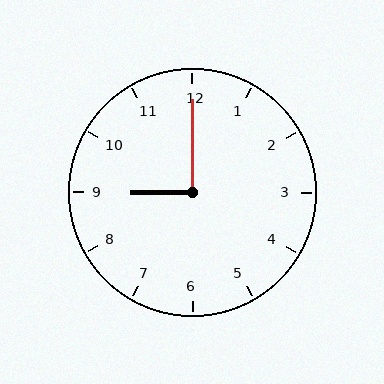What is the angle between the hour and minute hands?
Approximately 90 degrees.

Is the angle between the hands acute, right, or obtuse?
It is right.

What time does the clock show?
9:00.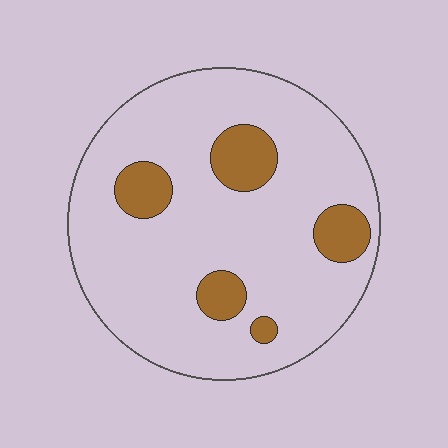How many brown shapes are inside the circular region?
5.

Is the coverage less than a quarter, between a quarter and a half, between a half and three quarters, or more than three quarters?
Less than a quarter.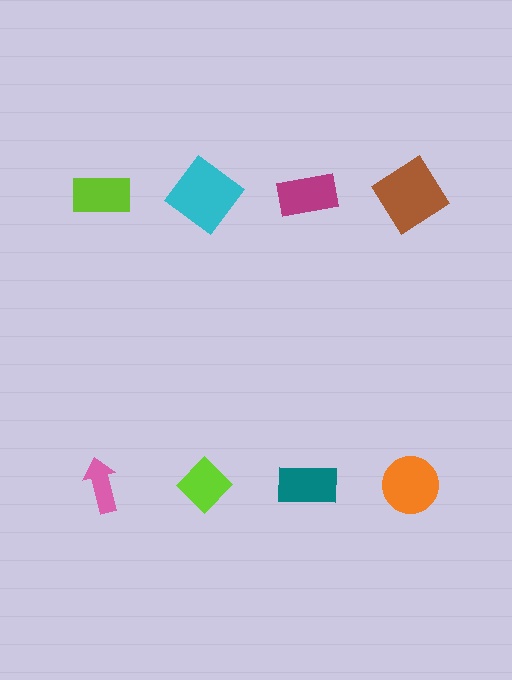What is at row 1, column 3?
A magenta rectangle.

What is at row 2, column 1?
A pink arrow.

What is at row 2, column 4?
An orange circle.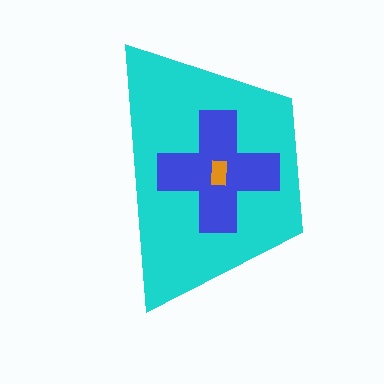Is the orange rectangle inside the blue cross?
Yes.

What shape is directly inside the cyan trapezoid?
The blue cross.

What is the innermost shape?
The orange rectangle.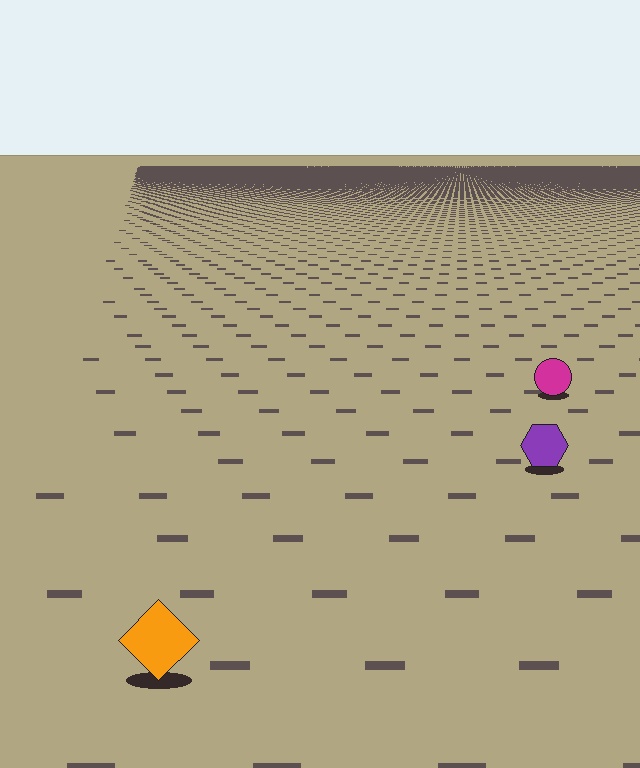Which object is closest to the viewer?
The orange diamond is closest. The texture marks near it are larger and more spread out.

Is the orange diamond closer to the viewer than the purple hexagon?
Yes. The orange diamond is closer — you can tell from the texture gradient: the ground texture is coarser near it.